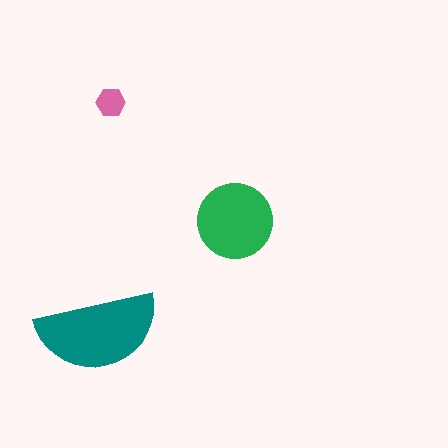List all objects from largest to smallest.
The teal semicircle, the green circle, the pink hexagon.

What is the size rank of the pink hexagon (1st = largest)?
3rd.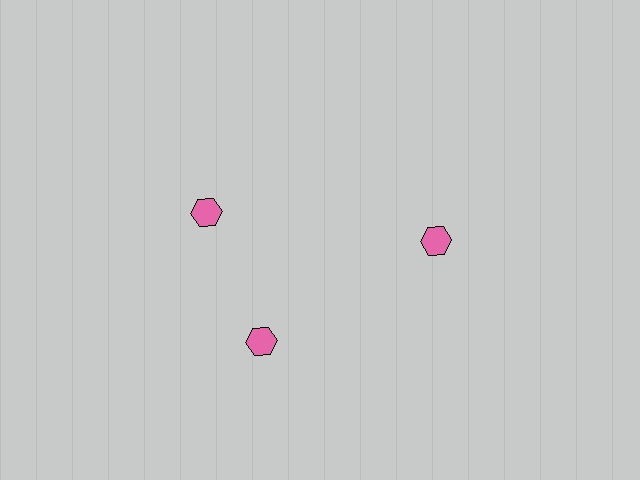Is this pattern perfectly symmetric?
No. The 3 pink hexagons are arranged in a ring, but one element near the 11 o'clock position is rotated out of alignment along the ring, breaking the 3-fold rotational symmetry.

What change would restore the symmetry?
The symmetry would be restored by rotating it back into even spacing with its neighbors so that all 3 hexagons sit at equal angles and equal distance from the center.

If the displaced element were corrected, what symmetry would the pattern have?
It would have 3-fold rotational symmetry — the pattern would map onto itself every 120 degrees.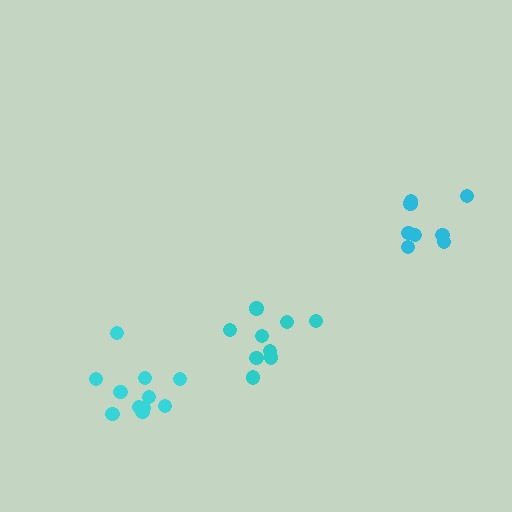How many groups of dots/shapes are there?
There are 3 groups.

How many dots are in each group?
Group 1: 9 dots, Group 2: 11 dots, Group 3: 8 dots (28 total).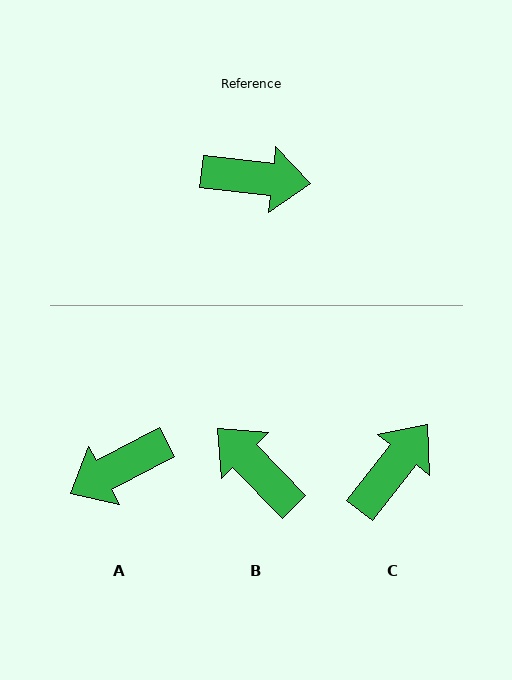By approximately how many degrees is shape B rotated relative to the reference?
Approximately 140 degrees counter-clockwise.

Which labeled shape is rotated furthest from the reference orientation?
A, about 145 degrees away.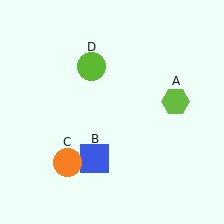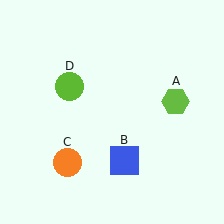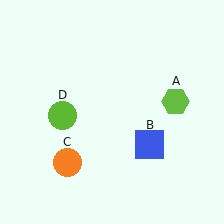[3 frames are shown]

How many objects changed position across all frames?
2 objects changed position: blue square (object B), lime circle (object D).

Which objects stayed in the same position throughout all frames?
Lime hexagon (object A) and orange circle (object C) remained stationary.